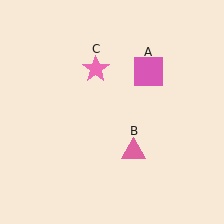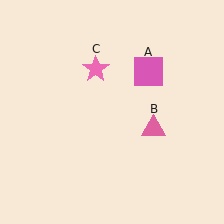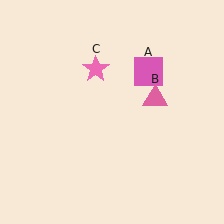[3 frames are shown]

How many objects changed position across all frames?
1 object changed position: pink triangle (object B).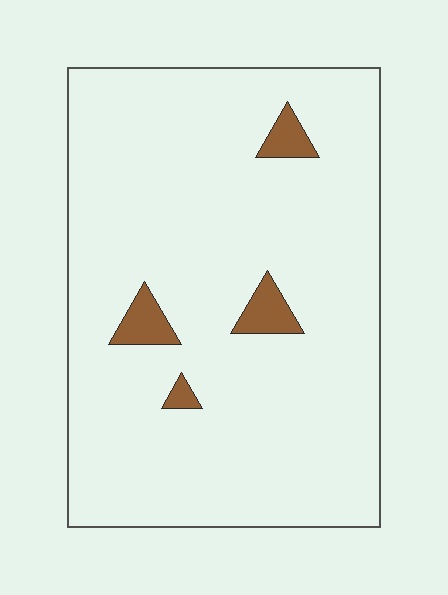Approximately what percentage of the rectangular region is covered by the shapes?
Approximately 5%.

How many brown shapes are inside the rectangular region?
4.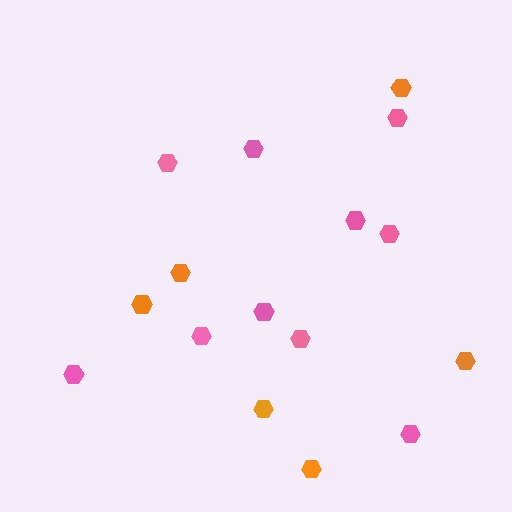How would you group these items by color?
There are 2 groups: one group of pink hexagons (10) and one group of orange hexagons (6).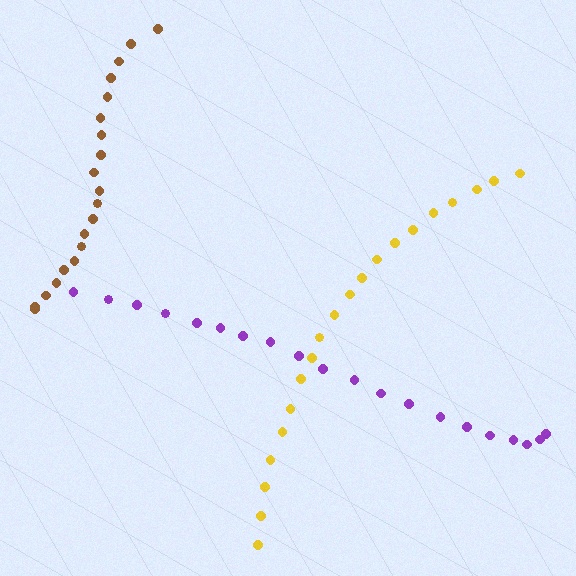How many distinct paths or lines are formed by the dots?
There are 3 distinct paths.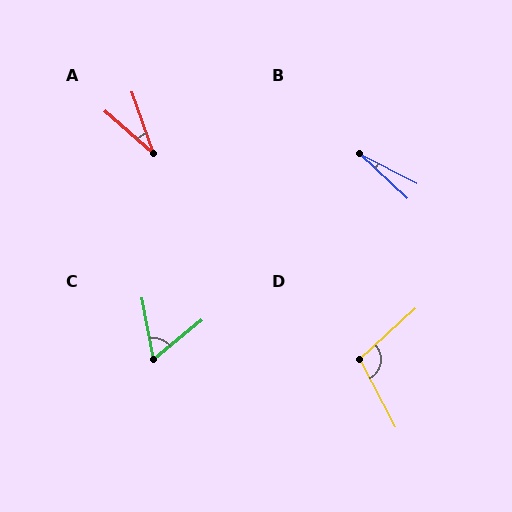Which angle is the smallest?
B, at approximately 16 degrees.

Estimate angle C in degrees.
Approximately 61 degrees.